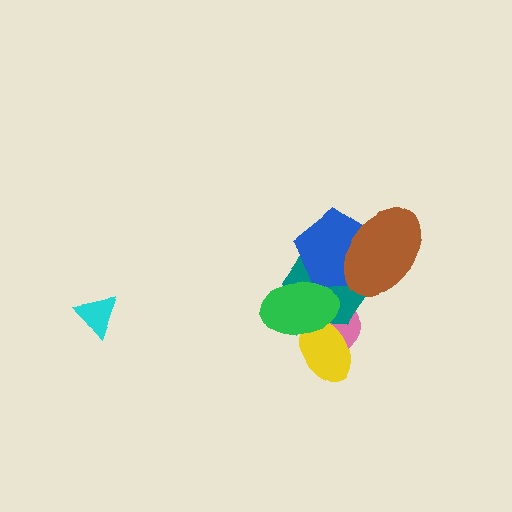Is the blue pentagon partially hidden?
Yes, it is partially covered by another shape.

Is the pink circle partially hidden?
Yes, it is partially covered by another shape.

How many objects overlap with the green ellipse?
4 objects overlap with the green ellipse.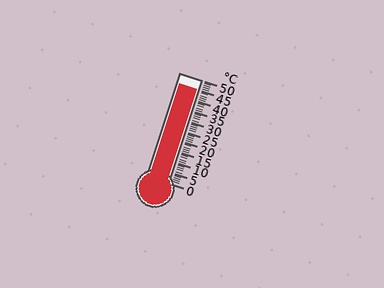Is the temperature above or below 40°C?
The temperature is above 40°C.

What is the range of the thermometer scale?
The thermometer scale ranges from 0°C to 50°C.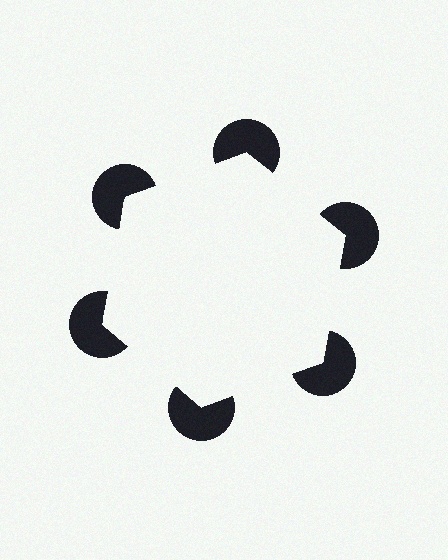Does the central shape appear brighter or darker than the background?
It typically appears slightly brighter than the background, even though no actual brightness change is drawn.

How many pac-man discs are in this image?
There are 6 — one at each vertex of the illusory hexagon.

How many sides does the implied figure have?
6 sides.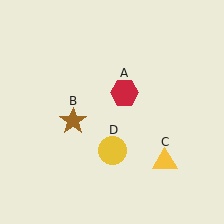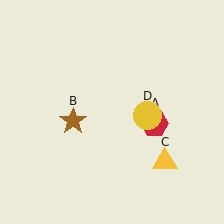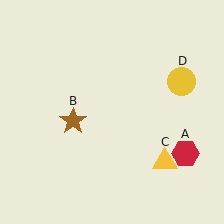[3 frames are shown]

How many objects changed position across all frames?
2 objects changed position: red hexagon (object A), yellow circle (object D).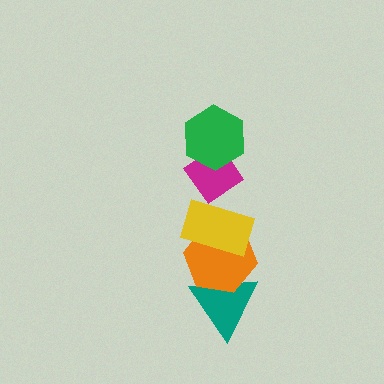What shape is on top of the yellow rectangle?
The magenta diamond is on top of the yellow rectangle.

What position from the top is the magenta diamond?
The magenta diamond is 2nd from the top.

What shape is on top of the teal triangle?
The orange hexagon is on top of the teal triangle.